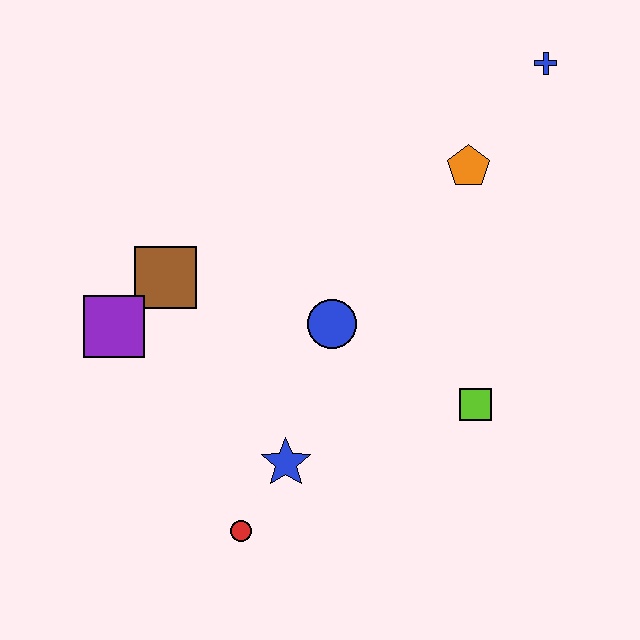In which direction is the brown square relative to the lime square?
The brown square is to the left of the lime square.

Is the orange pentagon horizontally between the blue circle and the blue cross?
Yes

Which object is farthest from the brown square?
The blue cross is farthest from the brown square.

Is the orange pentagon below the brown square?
No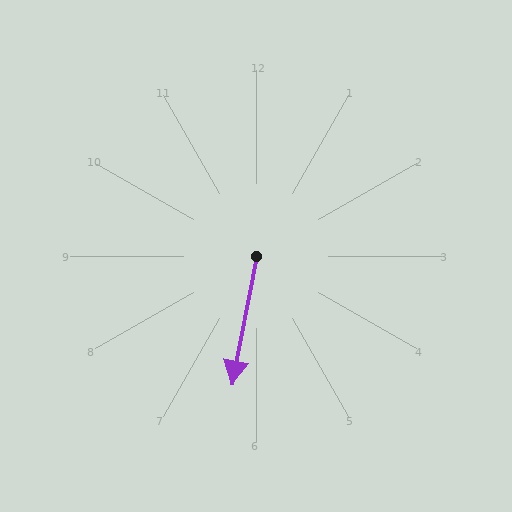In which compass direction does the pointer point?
South.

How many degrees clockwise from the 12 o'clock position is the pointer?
Approximately 191 degrees.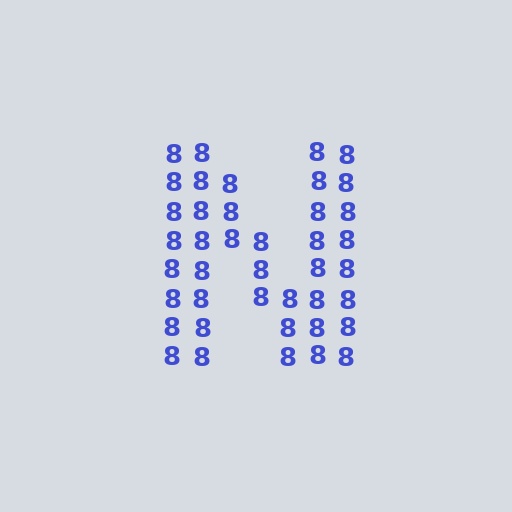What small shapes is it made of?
It is made of small digit 8's.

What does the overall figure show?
The overall figure shows the letter N.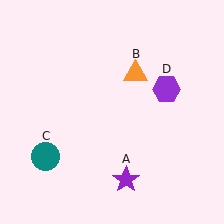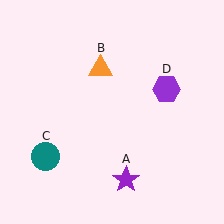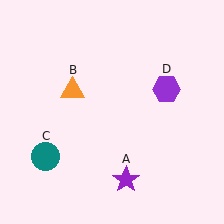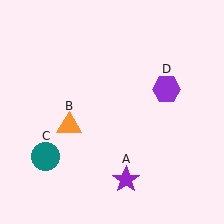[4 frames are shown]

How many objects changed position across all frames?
1 object changed position: orange triangle (object B).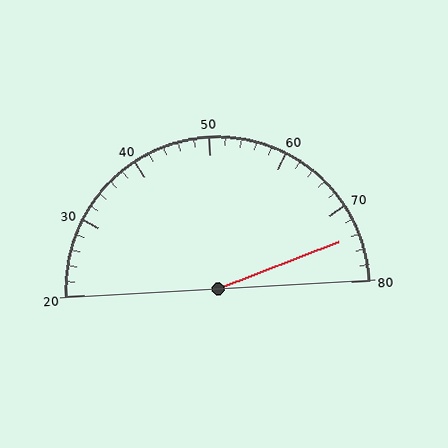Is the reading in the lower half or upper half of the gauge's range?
The reading is in the upper half of the range (20 to 80).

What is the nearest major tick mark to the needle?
The nearest major tick mark is 70.